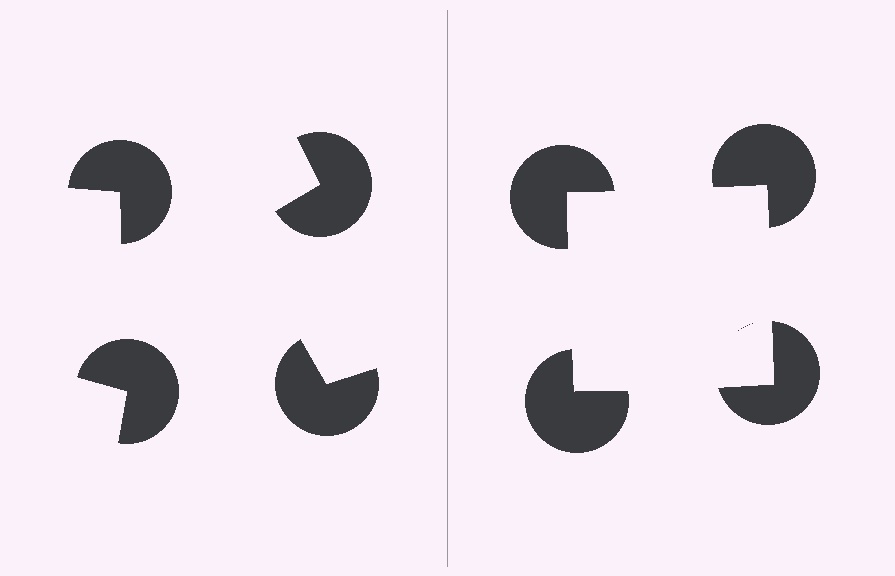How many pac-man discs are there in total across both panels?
8 — 4 on each side.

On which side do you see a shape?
An illusory square appears on the right side. On the left side the wedge cuts are rotated, so no coherent shape forms.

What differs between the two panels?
The pac-man discs are positioned identically on both sides; only the wedge orientations differ. On the right they align to a square; on the left they are misaligned.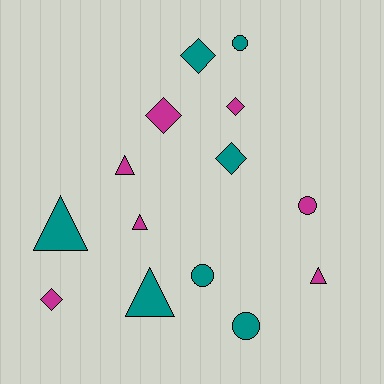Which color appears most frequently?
Magenta, with 7 objects.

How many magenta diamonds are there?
There are 3 magenta diamonds.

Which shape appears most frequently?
Triangle, with 5 objects.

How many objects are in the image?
There are 14 objects.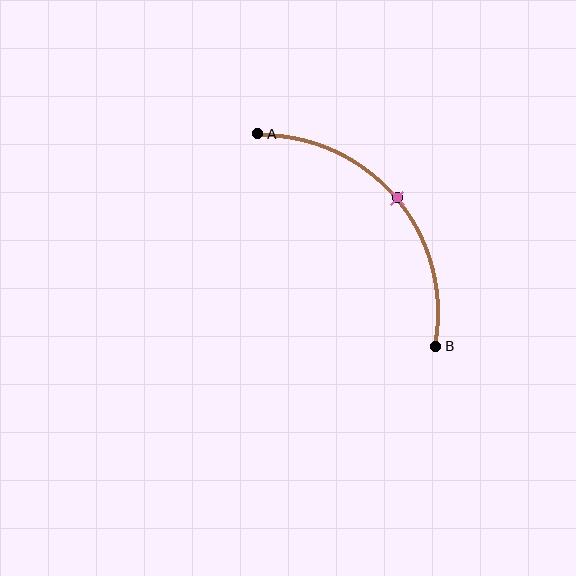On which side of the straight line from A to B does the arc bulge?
The arc bulges above and to the right of the straight line connecting A and B.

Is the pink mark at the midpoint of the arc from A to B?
Yes. The pink mark lies on the arc at equal arc-length from both A and B — it is the arc midpoint.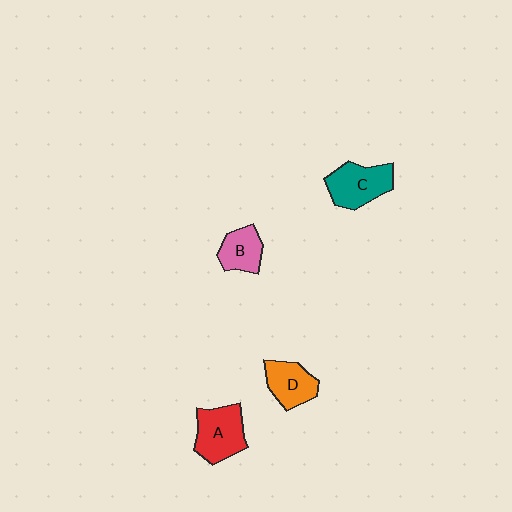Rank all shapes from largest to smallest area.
From largest to smallest: A (red), C (teal), D (orange), B (pink).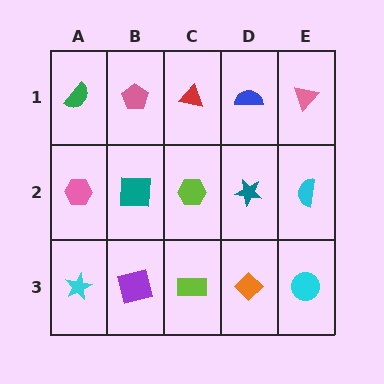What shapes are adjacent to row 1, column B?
A teal square (row 2, column B), a green semicircle (row 1, column A), a red triangle (row 1, column C).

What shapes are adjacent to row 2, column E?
A pink triangle (row 1, column E), a cyan circle (row 3, column E), a teal star (row 2, column D).